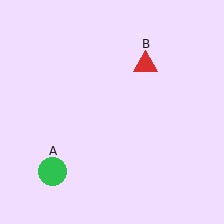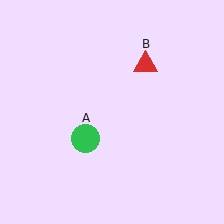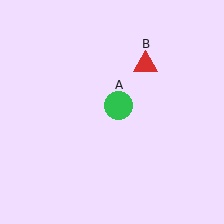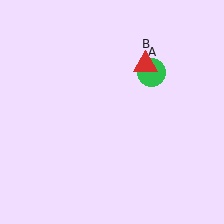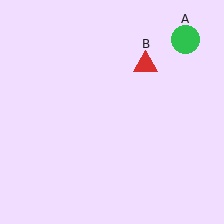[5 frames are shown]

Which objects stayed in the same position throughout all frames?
Red triangle (object B) remained stationary.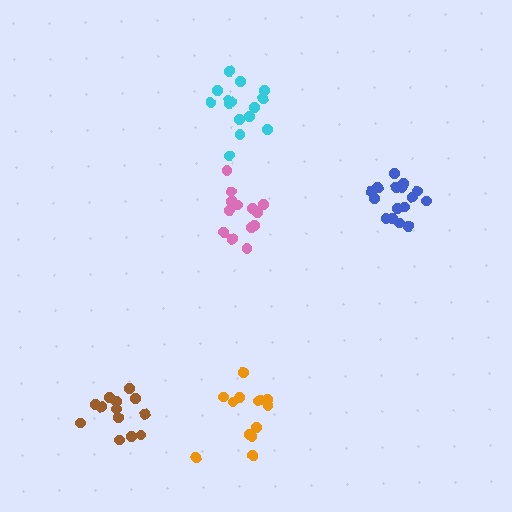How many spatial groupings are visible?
There are 5 spatial groupings.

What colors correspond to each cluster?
The clusters are colored: orange, blue, brown, pink, cyan.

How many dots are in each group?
Group 1: 13 dots, Group 2: 16 dots, Group 3: 13 dots, Group 4: 13 dots, Group 5: 15 dots (70 total).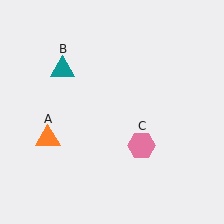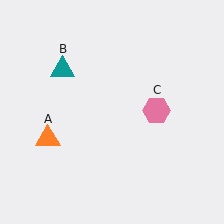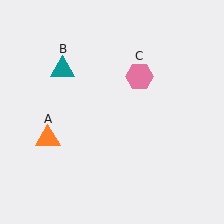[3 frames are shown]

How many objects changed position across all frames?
1 object changed position: pink hexagon (object C).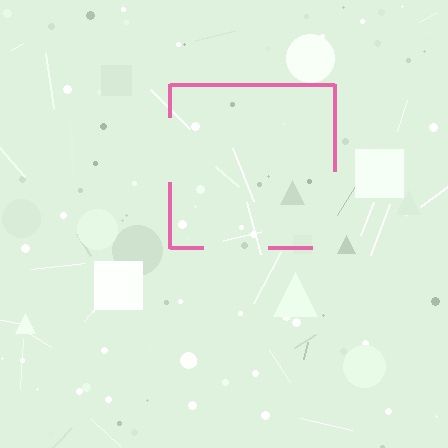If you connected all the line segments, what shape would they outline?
They would outline a square.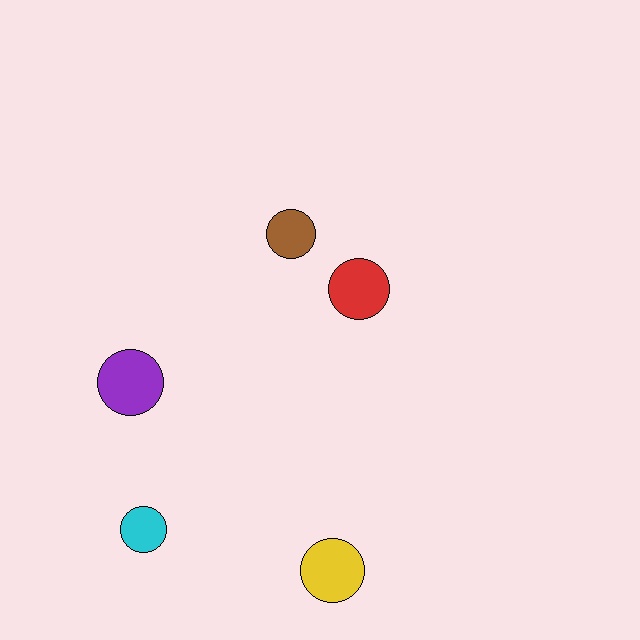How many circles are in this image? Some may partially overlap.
There are 5 circles.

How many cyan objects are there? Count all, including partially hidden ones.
There is 1 cyan object.